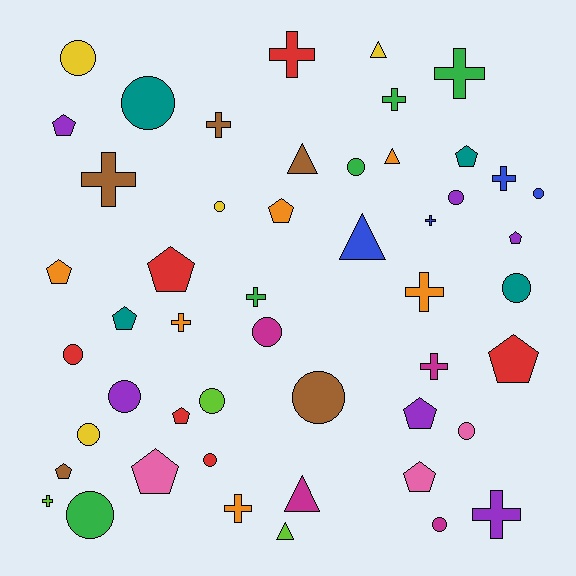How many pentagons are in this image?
There are 13 pentagons.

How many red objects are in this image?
There are 6 red objects.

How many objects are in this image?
There are 50 objects.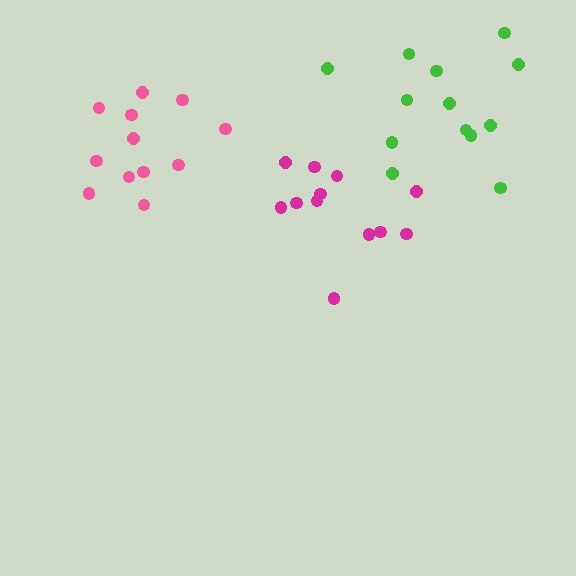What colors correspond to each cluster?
The clusters are colored: magenta, green, pink.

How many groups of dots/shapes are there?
There are 3 groups.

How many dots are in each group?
Group 1: 12 dots, Group 2: 13 dots, Group 3: 12 dots (37 total).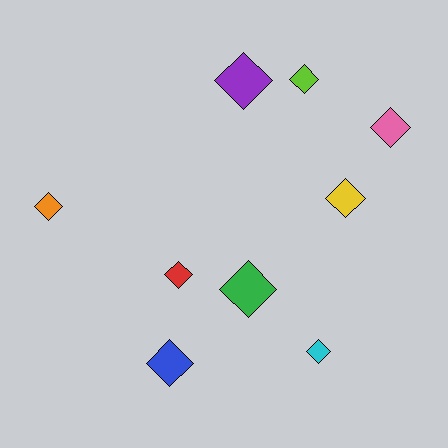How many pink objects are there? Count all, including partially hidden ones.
There is 1 pink object.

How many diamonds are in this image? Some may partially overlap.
There are 9 diamonds.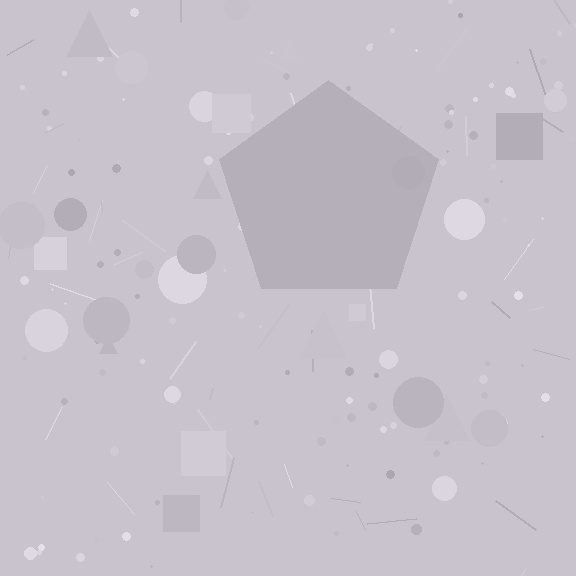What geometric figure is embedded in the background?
A pentagon is embedded in the background.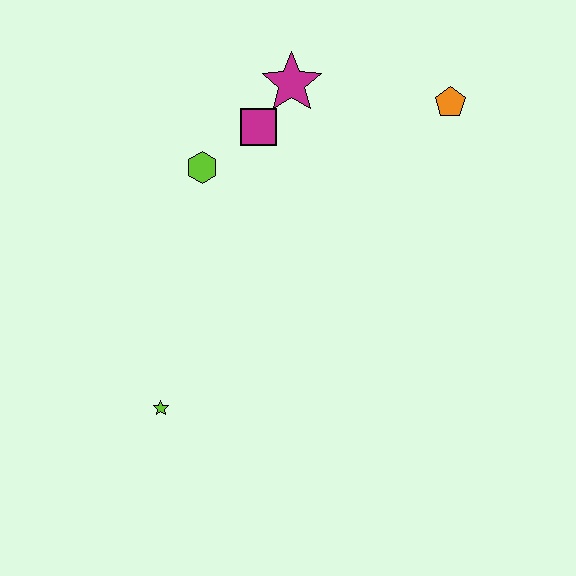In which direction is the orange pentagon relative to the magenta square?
The orange pentagon is to the right of the magenta square.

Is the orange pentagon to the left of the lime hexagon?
No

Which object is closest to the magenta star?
The magenta square is closest to the magenta star.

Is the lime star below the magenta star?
Yes